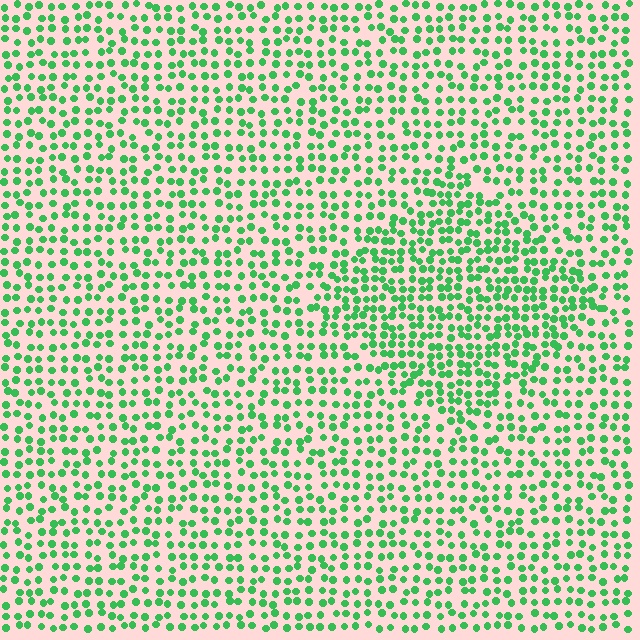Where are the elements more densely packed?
The elements are more densely packed inside the diamond boundary.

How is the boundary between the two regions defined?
The boundary is defined by a change in element density (approximately 1.5x ratio). All elements are the same color, size, and shape.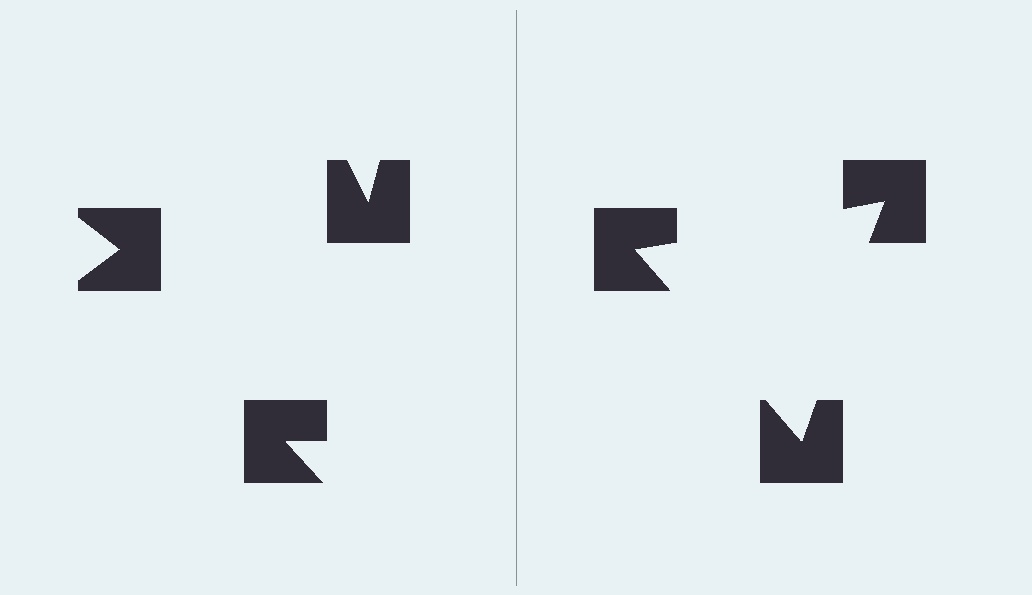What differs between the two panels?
The notched squares are positioned identically on both sides; only the wedge orientations differ. On the right they align to a triangle; on the left they are misaligned.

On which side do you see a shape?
An illusory triangle appears on the right side. On the left side the wedge cuts are rotated, so no coherent shape forms.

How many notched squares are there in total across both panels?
6 — 3 on each side.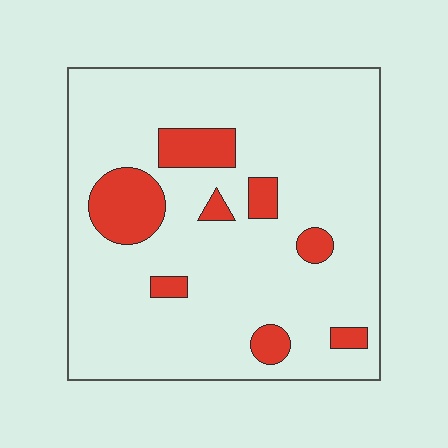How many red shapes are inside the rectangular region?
8.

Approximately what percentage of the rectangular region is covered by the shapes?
Approximately 15%.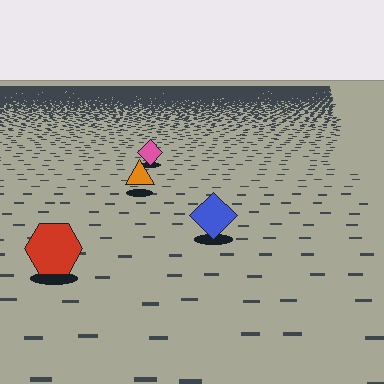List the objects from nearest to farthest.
From nearest to farthest: the red hexagon, the blue diamond, the orange triangle, the pink diamond.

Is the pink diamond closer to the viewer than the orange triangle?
No. The orange triangle is closer — you can tell from the texture gradient: the ground texture is coarser near it.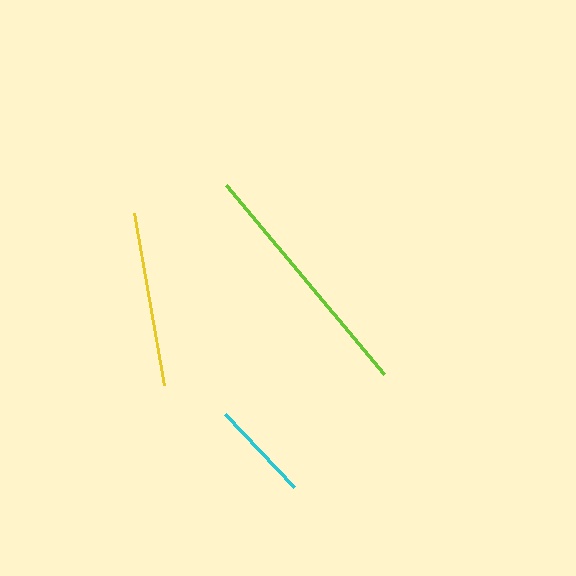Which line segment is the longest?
The lime line is the longest at approximately 246 pixels.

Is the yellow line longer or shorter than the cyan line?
The yellow line is longer than the cyan line.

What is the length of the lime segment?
The lime segment is approximately 246 pixels long.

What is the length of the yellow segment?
The yellow segment is approximately 175 pixels long.